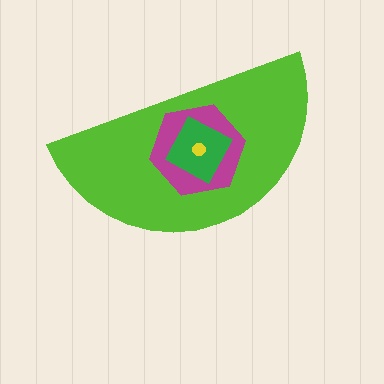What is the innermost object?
The yellow circle.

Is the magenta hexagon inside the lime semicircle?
Yes.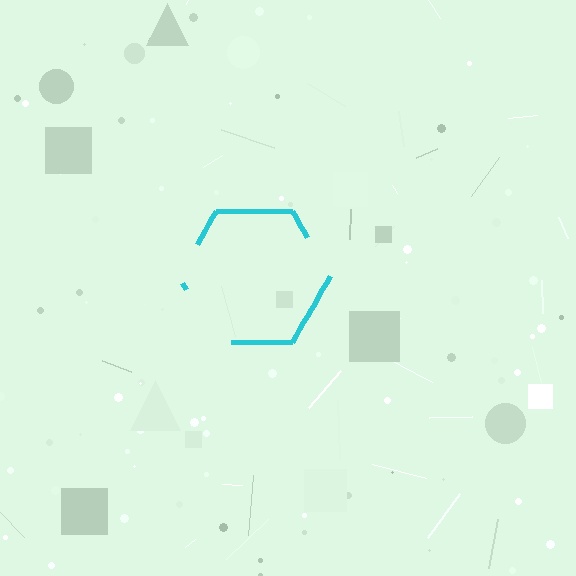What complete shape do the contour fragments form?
The contour fragments form a hexagon.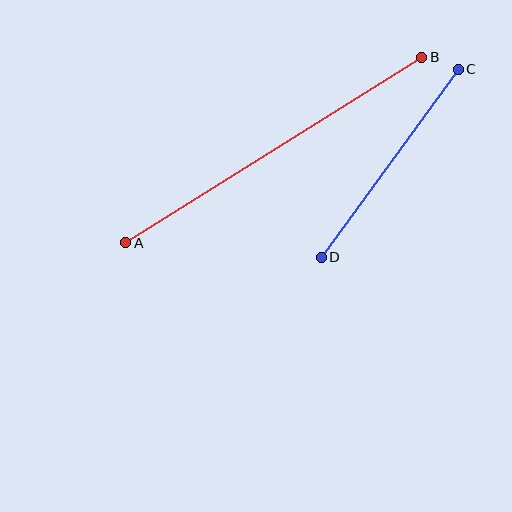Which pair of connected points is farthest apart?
Points A and B are farthest apart.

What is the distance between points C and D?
The distance is approximately 232 pixels.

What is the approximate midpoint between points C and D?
The midpoint is at approximately (390, 163) pixels.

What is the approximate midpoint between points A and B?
The midpoint is at approximately (274, 150) pixels.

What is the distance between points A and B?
The distance is approximately 349 pixels.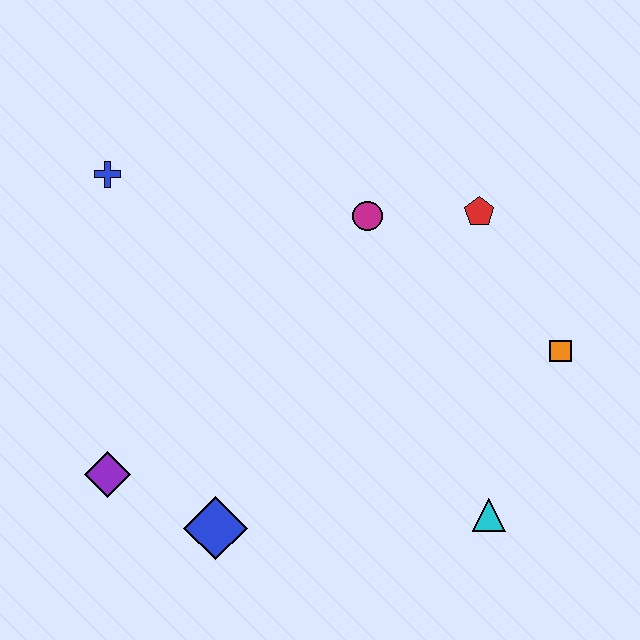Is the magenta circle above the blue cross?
No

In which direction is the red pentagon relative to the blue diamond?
The red pentagon is above the blue diamond.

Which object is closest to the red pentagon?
The magenta circle is closest to the red pentagon.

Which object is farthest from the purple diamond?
The orange square is farthest from the purple diamond.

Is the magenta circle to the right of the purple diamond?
Yes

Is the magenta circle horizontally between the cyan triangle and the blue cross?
Yes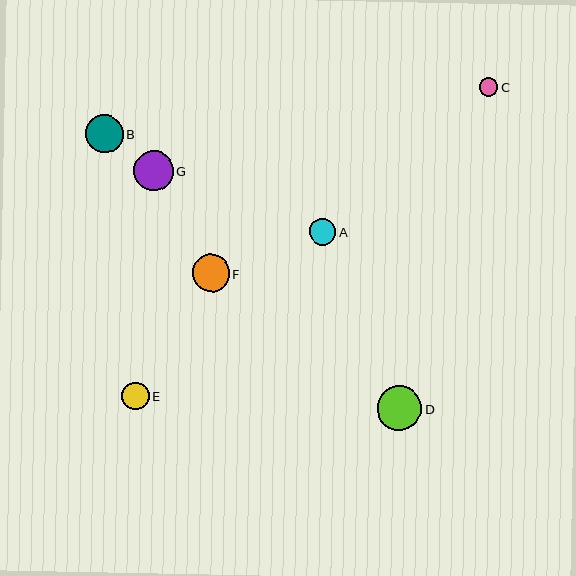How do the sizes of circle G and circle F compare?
Circle G and circle F are approximately the same size.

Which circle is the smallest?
Circle C is the smallest with a size of approximately 18 pixels.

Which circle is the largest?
Circle D is the largest with a size of approximately 45 pixels.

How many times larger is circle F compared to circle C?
Circle F is approximately 2.0 times the size of circle C.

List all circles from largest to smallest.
From largest to smallest: D, G, B, F, E, A, C.